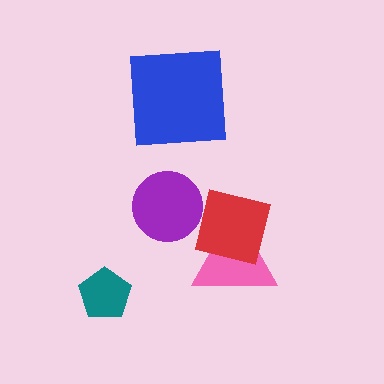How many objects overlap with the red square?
1 object overlaps with the red square.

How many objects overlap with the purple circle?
0 objects overlap with the purple circle.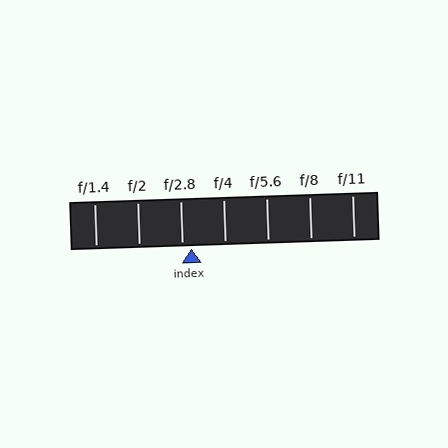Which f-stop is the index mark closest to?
The index mark is closest to f/2.8.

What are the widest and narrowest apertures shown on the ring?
The widest aperture shown is f/1.4 and the narrowest is f/11.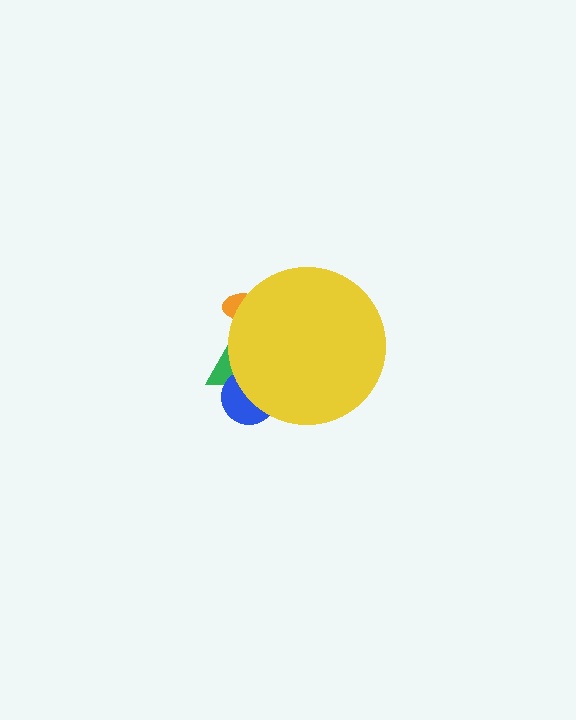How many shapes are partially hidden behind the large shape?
3 shapes are partially hidden.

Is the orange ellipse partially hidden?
Yes, the orange ellipse is partially hidden behind the yellow circle.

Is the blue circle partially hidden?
Yes, the blue circle is partially hidden behind the yellow circle.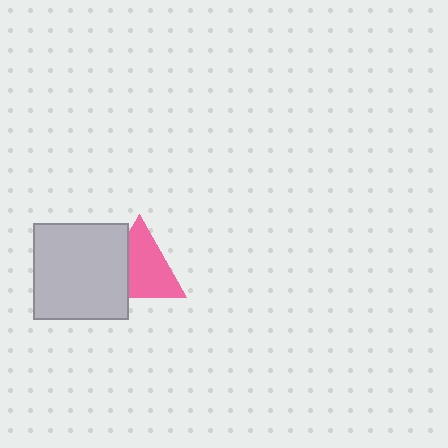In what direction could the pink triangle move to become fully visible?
The pink triangle could move right. That would shift it out from behind the light gray square entirely.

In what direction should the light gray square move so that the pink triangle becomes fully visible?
The light gray square should move left. That is the shortest direction to clear the overlap and leave the pink triangle fully visible.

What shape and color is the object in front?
The object in front is a light gray square.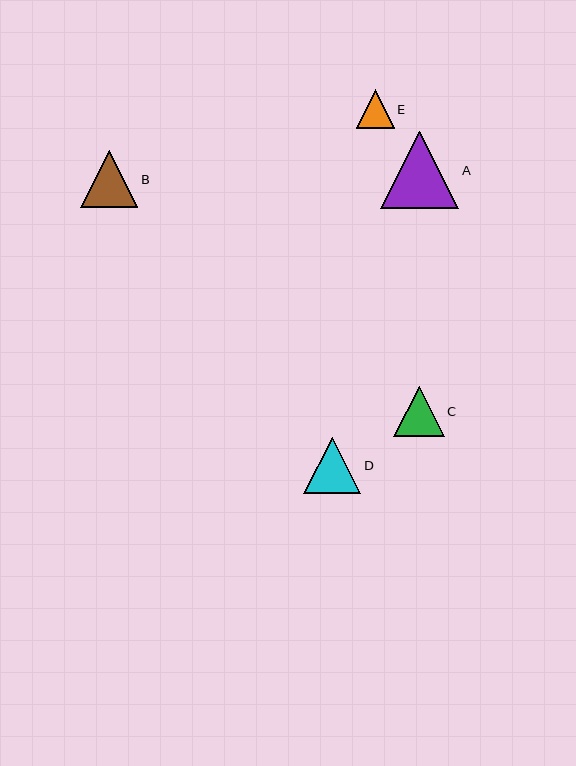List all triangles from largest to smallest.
From largest to smallest: A, B, D, C, E.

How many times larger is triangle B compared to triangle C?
Triangle B is approximately 1.1 times the size of triangle C.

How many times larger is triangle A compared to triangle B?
Triangle A is approximately 1.3 times the size of triangle B.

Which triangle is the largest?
Triangle A is the largest with a size of approximately 78 pixels.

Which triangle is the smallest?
Triangle E is the smallest with a size of approximately 38 pixels.